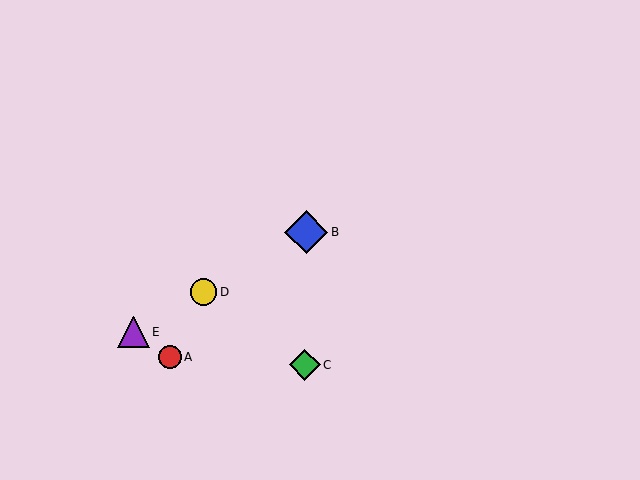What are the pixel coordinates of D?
Object D is at (203, 292).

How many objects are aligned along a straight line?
3 objects (B, D, E) are aligned along a straight line.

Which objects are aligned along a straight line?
Objects B, D, E are aligned along a straight line.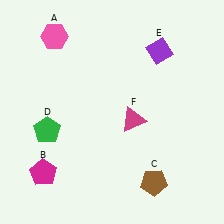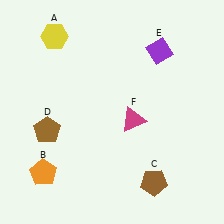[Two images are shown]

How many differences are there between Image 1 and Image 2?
There are 3 differences between the two images.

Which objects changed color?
A changed from pink to yellow. B changed from magenta to orange. D changed from green to brown.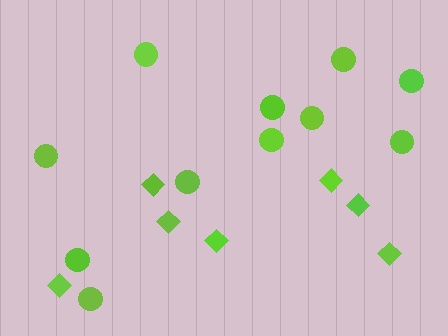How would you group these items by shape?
There are 2 groups: one group of diamonds (7) and one group of circles (11).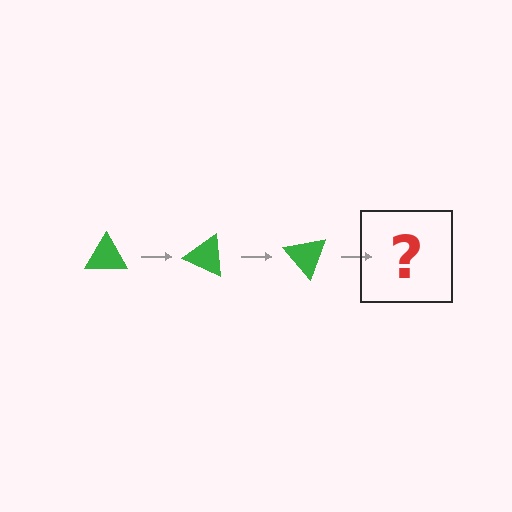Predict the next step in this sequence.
The next step is a green triangle rotated 75 degrees.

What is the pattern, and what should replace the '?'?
The pattern is that the triangle rotates 25 degrees each step. The '?' should be a green triangle rotated 75 degrees.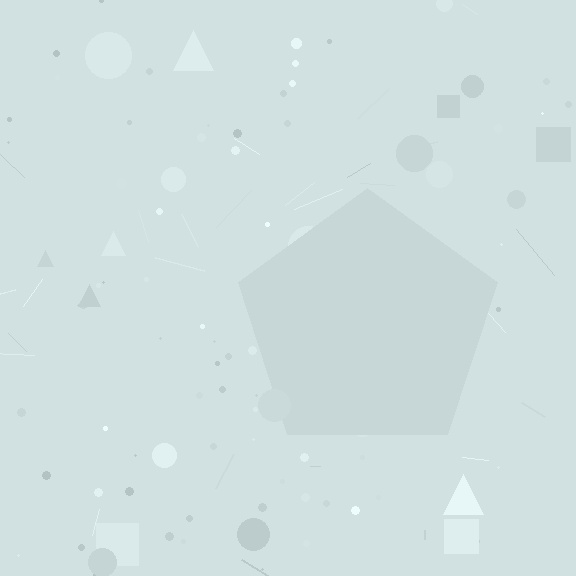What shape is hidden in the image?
A pentagon is hidden in the image.